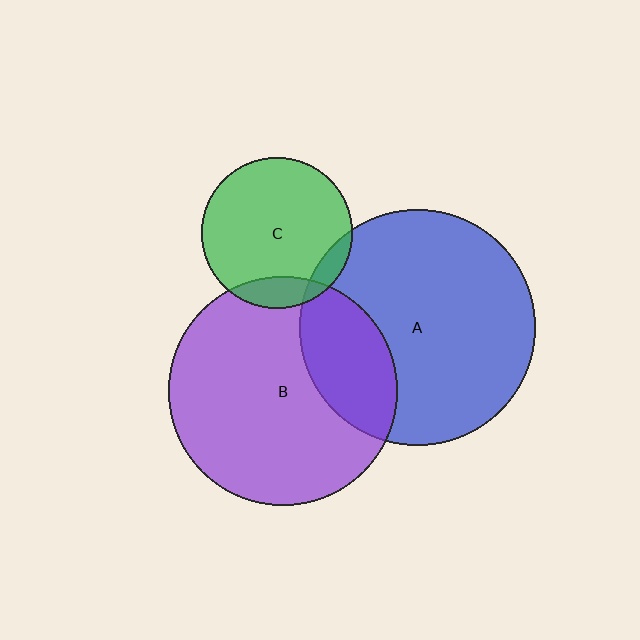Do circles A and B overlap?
Yes.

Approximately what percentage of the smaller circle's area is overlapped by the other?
Approximately 25%.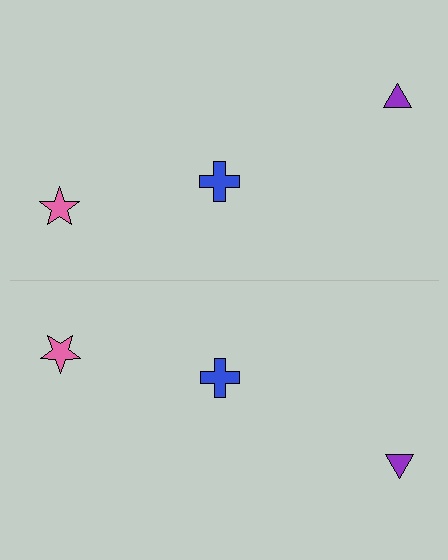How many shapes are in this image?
There are 6 shapes in this image.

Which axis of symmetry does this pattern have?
The pattern has a horizontal axis of symmetry running through the center of the image.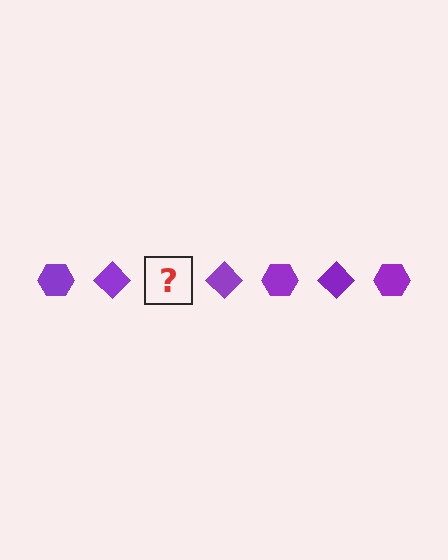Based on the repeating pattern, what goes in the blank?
The blank should be a purple hexagon.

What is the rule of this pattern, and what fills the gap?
The rule is that the pattern cycles through hexagon, diamond shapes in purple. The gap should be filled with a purple hexagon.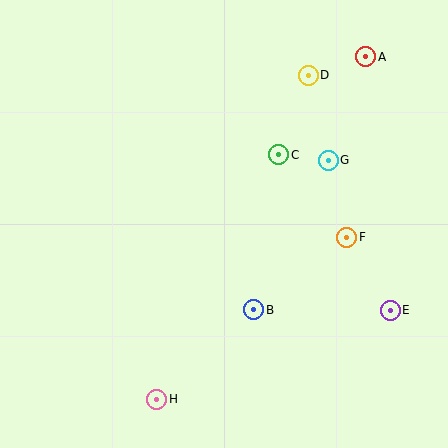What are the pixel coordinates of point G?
Point G is at (328, 160).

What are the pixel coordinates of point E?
Point E is at (390, 310).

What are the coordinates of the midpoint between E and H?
The midpoint between E and H is at (273, 355).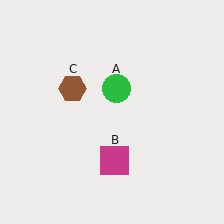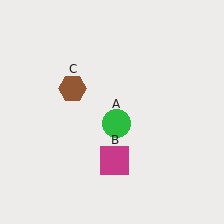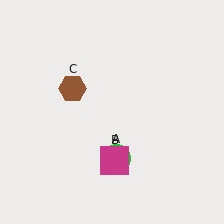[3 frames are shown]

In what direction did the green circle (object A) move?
The green circle (object A) moved down.